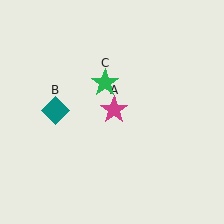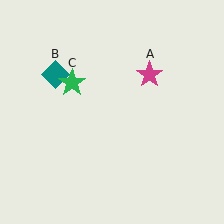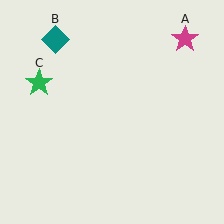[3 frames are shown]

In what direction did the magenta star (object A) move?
The magenta star (object A) moved up and to the right.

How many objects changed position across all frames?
3 objects changed position: magenta star (object A), teal diamond (object B), green star (object C).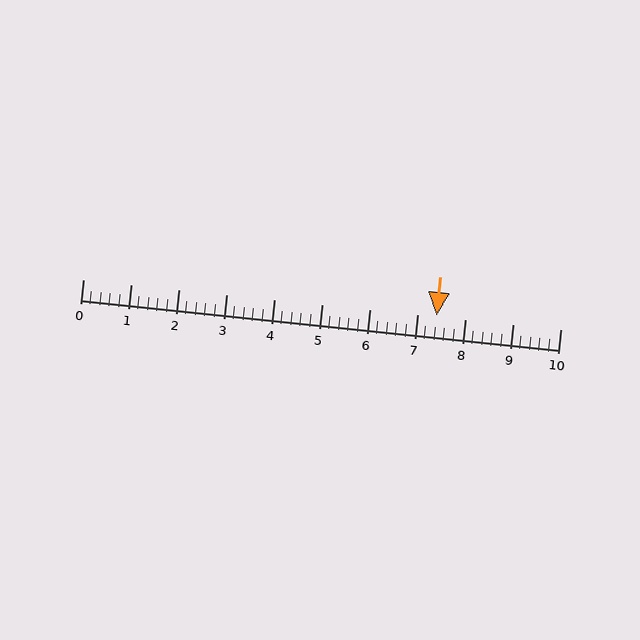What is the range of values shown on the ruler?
The ruler shows values from 0 to 10.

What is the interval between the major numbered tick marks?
The major tick marks are spaced 1 units apart.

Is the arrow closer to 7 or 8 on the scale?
The arrow is closer to 7.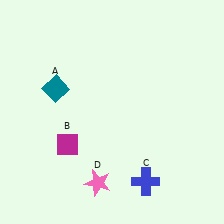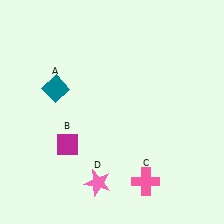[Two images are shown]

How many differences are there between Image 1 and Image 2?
There is 1 difference between the two images.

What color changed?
The cross (C) changed from blue in Image 1 to pink in Image 2.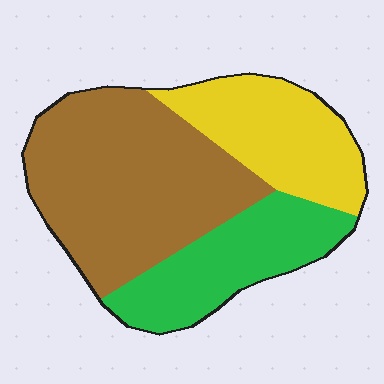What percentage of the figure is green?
Green takes up between a quarter and a half of the figure.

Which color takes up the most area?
Brown, at roughly 50%.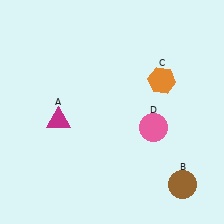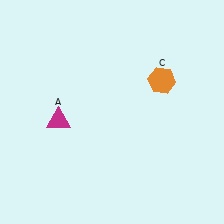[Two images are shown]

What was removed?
The pink circle (D), the brown circle (B) were removed in Image 2.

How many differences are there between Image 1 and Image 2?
There are 2 differences between the two images.